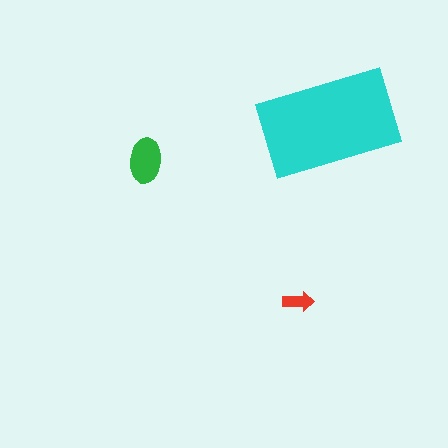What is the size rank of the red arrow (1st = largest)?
3rd.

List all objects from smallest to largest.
The red arrow, the green ellipse, the cyan rectangle.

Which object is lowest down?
The red arrow is bottommost.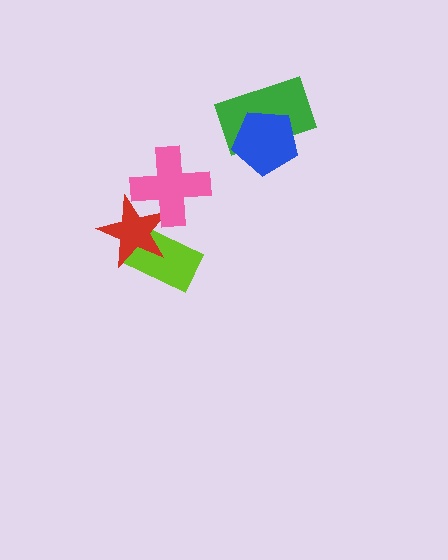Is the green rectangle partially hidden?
Yes, it is partially covered by another shape.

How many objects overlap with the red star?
2 objects overlap with the red star.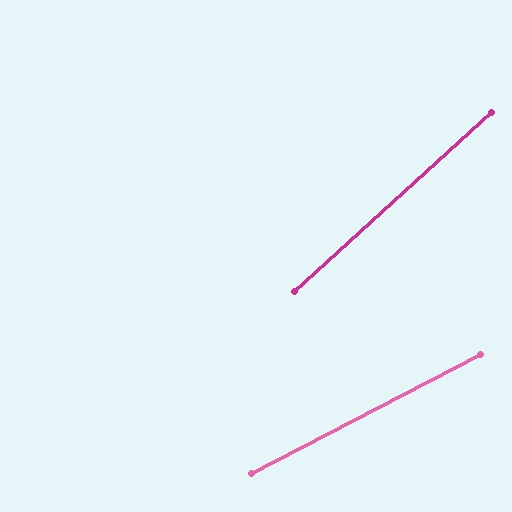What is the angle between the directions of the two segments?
Approximately 15 degrees.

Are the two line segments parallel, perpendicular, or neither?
Neither parallel nor perpendicular — they differ by about 15°.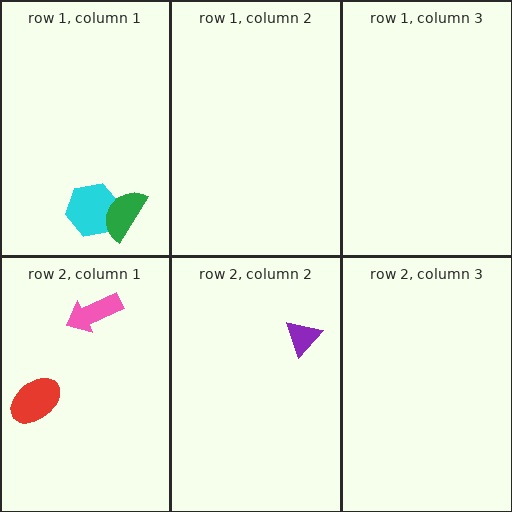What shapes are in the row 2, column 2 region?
The purple triangle.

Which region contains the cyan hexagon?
The row 1, column 1 region.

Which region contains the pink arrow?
The row 2, column 1 region.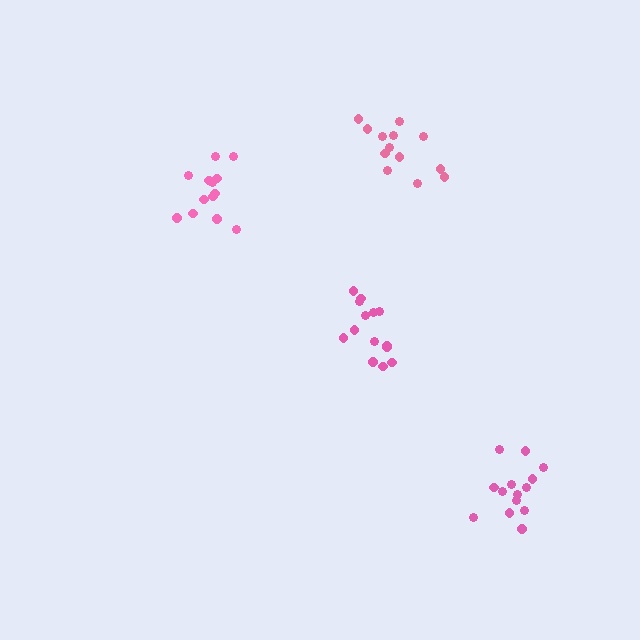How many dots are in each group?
Group 1: 14 dots, Group 2: 14 dots, Group 3: 13 dots, Group 4: 13 dots (54 total).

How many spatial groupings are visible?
There are 4 spatial groupings.